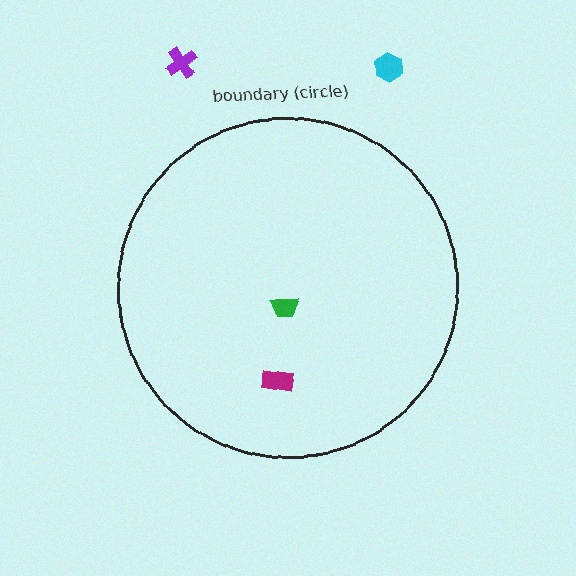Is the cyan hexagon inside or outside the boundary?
Outside.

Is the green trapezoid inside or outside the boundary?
Inside.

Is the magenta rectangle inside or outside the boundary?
Inside.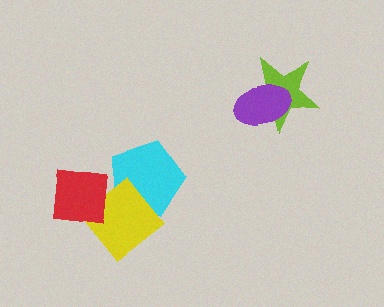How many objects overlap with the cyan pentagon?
1 object overlaps with the cyan pentagon.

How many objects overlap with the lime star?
1 object overlaps with the lime star.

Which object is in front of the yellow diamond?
The red square is in front of the yellow diamond.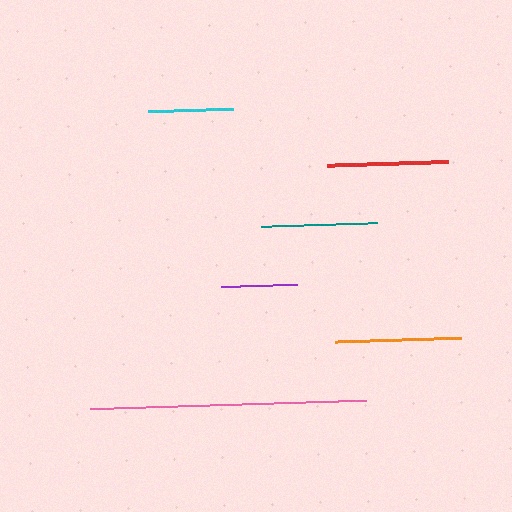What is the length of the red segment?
The red segment is approximately 121 pixels long.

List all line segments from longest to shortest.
From longest to shortest: pink, orange, red, teal, cyan, purple.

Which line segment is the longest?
The pink line is the longest at approximately 276 pixels.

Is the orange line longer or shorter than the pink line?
The pink line is longer than the orange line.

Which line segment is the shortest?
The purple line is the shortest at approximately 76 pixels.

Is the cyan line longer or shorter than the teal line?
The teal line is longer than the cyan line.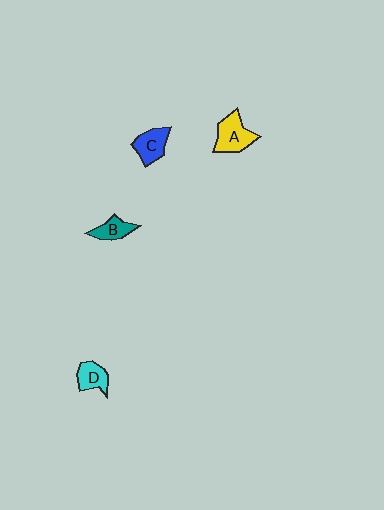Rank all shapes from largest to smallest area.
From largest to smallest: A (yellow), C (blue), D (cyan), B (teal).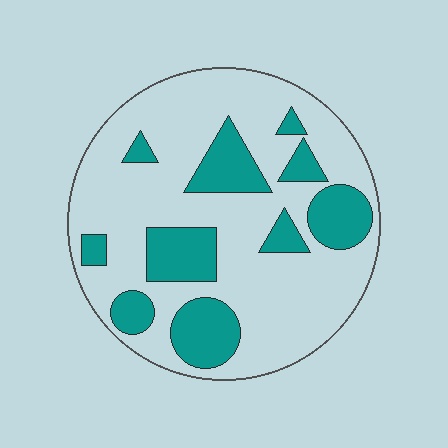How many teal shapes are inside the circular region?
10.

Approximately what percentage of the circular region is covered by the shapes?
Approximately 25%.